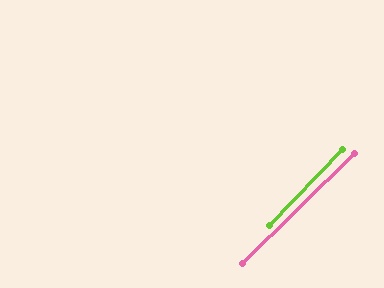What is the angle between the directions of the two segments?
Approximately 2 degrees.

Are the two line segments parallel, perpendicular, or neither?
Parallel — their directions differ by only 1.6°.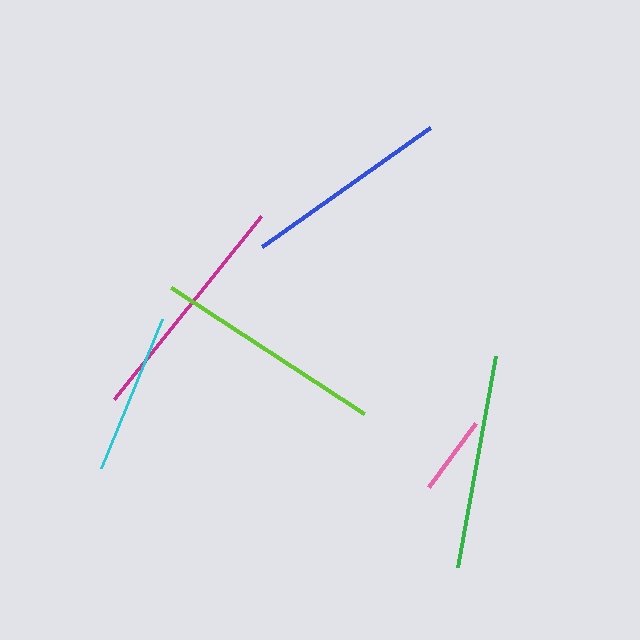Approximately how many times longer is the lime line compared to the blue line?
The lime line is approximately 1.1 times the length of the blue line.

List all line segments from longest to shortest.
From longest to shortest: magenta, lime, green, blue, cyan, pink.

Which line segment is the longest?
The magenta line is the longest at approximately 234 pixels.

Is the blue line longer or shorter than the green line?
The green line is longer than the blue line.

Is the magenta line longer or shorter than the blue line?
The magenta line is longer than the blue line.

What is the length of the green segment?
The green segment is approximately 215 pixels long.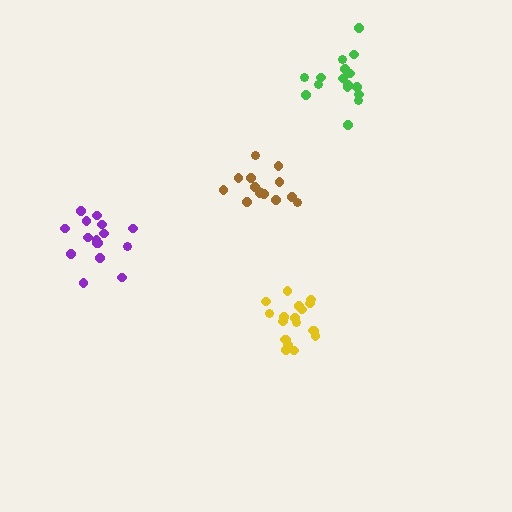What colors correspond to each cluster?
The clusters are colored: purple, yellow, green, brown.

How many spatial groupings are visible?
There are 4 spatial groupings.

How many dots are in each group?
Group 1: 16 dots, Group 2: 19 dots, Group 3: 16 dots, Group 4: 15 dots (66 total).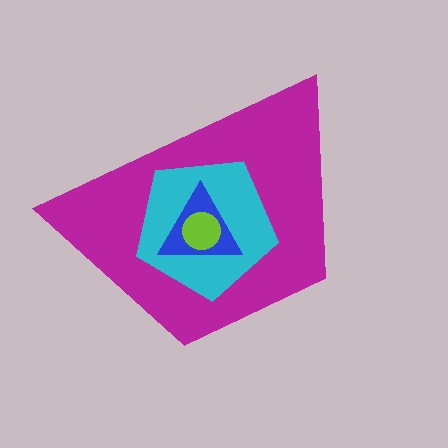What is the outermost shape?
The magenta trapezoid.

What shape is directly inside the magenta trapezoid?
The cyan pentagon.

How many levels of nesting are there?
4.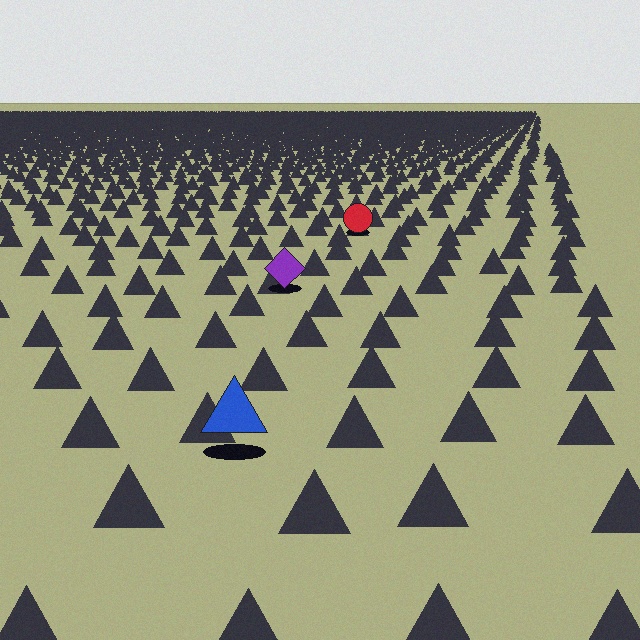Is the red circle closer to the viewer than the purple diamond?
No. The purple diamond is closer — you can tell from the texture gradient: the ground texture is coarser near it.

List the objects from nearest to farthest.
From nearest to farthest: the blue triangle, the purple diamond, the red circle.